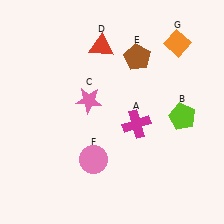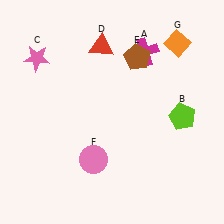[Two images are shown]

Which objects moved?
The objects that moved are: the magenta cross (A), the pink star (C).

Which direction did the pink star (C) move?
The pink star (C) moved left.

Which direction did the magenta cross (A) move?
The magenta cross (A) moved up.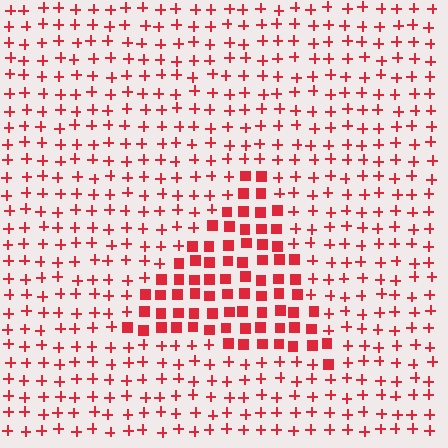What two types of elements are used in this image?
The image uses squares inside the triangle region and plus signs outside it.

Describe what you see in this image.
The image is filled with small red elements arranged in a uniform grid. A triangle-shaped region contains squares, while the surrounding area contains plus signs. The boundary is defined purely by the change in element shape.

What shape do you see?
I see a triangle.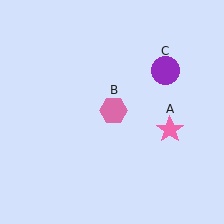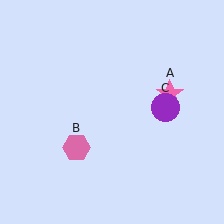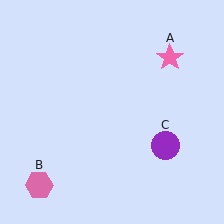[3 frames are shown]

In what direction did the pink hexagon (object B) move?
The pink hexagon (object B) moved down and to the left.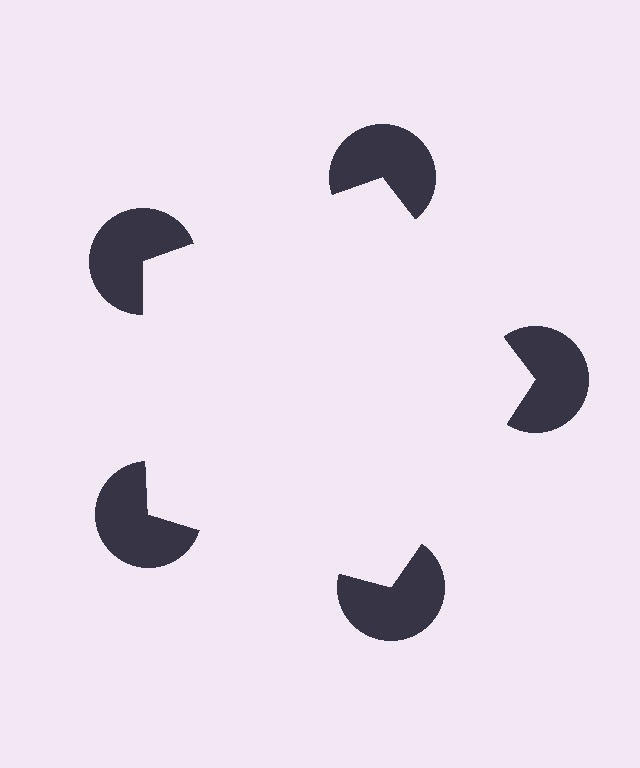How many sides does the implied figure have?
5 sides.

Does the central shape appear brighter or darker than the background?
It typically appears slightly brighter than the background, even though no actual brightness change is drawn.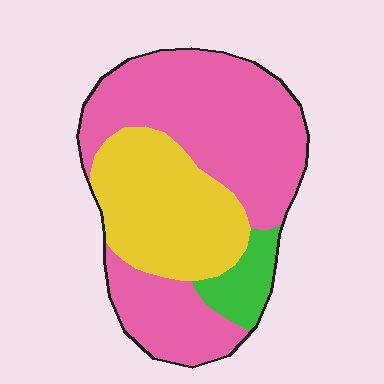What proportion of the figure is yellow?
Yellow takes up between a quarter and a half of the figure.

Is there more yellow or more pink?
Pink.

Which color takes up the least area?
Green, at roughly 10%.